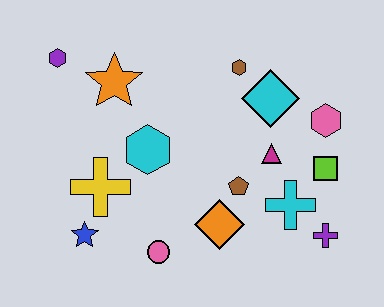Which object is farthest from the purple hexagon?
The purple cross is farthest from the purple hexagon.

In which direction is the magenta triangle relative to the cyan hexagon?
The magenta triangle is to the right of the cyan hexagon.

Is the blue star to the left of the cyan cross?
Yes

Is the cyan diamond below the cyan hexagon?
No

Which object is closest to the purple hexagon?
The orange star is closest to the purple hexagon.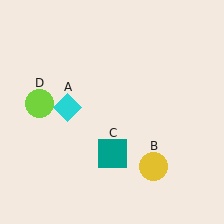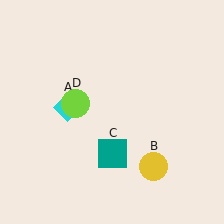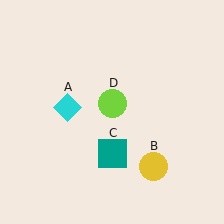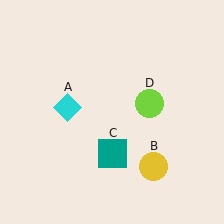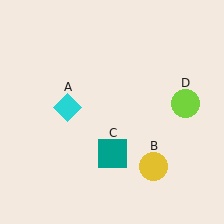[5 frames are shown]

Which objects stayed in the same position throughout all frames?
Cyan diamond (object A) and yellow circle (object B) and teal square (object C) remained stationary.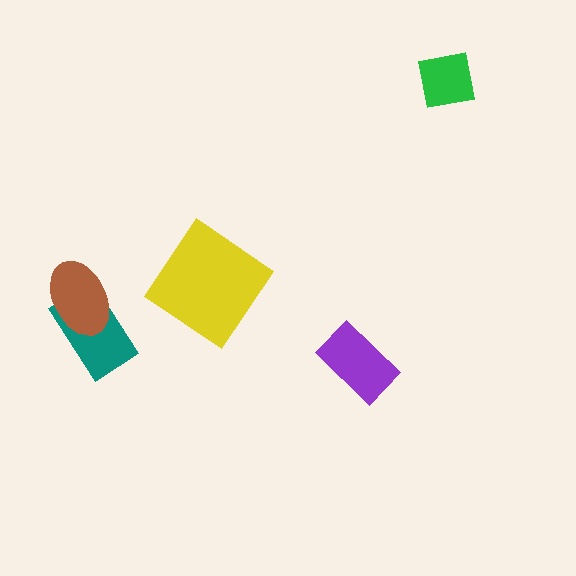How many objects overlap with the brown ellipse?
1 object overlaps with the brown ellipse.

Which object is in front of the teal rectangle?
The brown ellipse is in front of the teal rectangle.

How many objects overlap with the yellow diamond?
0 objects overlap with the yellow diamond.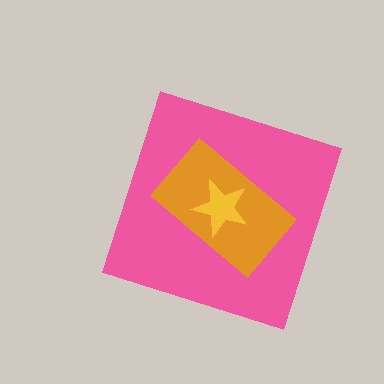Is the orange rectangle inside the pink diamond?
Yes.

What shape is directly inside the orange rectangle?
The yellow star.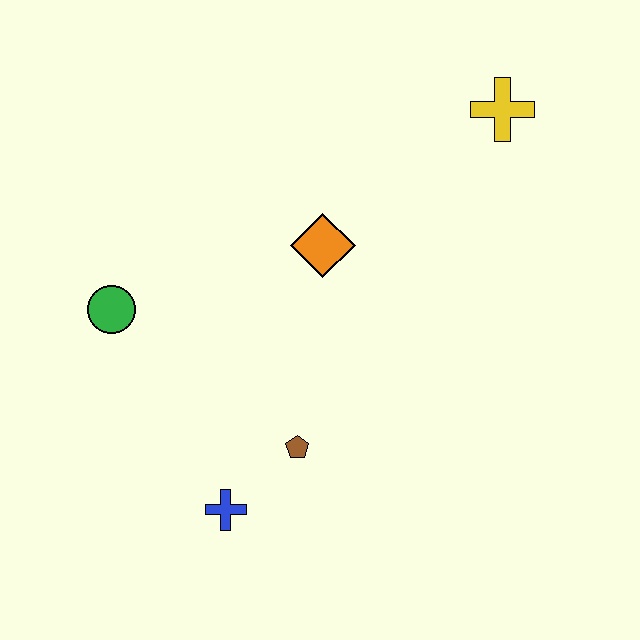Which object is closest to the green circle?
The orange diamond is closest to the green circle.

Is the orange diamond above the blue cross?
Yes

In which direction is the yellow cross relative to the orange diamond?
The yellow cross is to the right of the orange diamond.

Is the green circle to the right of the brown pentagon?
No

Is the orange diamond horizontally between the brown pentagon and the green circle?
No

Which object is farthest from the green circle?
The yellow cross is farthest from the green circle.